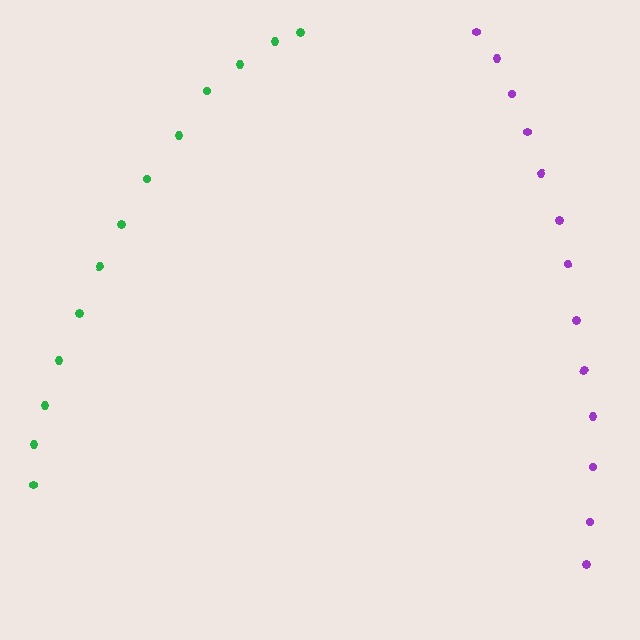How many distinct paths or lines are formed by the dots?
There are 2 distinct paths.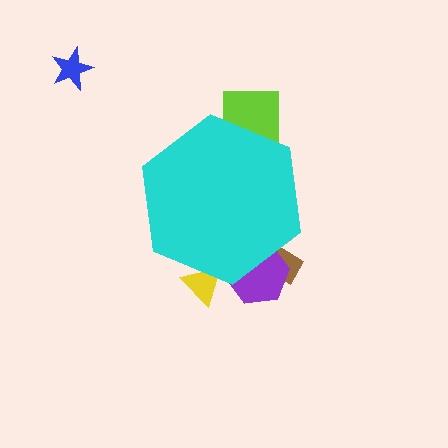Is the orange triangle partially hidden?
Yes, the orange triangle is partially hidden behind the cyan hexagon.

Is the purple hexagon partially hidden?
Yes, the purple hexagon is partially hidden behind the cyan hexagon.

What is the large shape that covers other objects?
A cyan hexagon.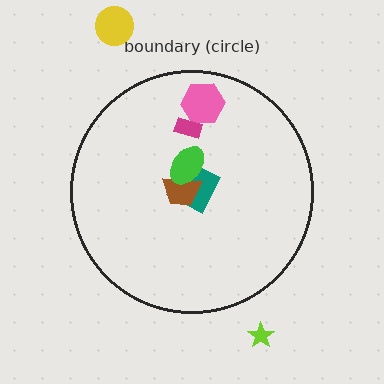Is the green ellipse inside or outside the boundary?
Inside.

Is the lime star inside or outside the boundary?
Outside.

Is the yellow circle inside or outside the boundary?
Outside.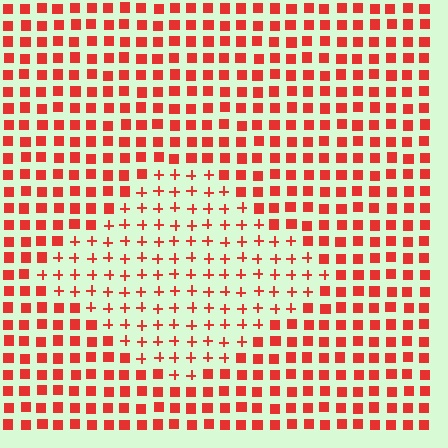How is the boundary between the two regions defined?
The boundary is defined by a change in element shape: plus signs inside vs. squares outside. All elements share the same color and spacing.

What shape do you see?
I see a diamond.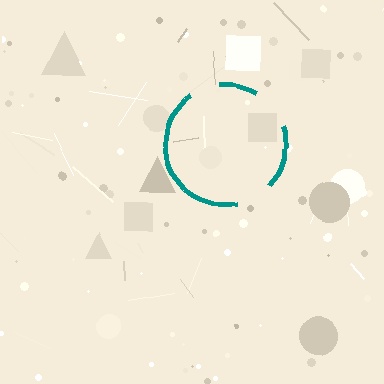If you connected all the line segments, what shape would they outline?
They would outline a circle.